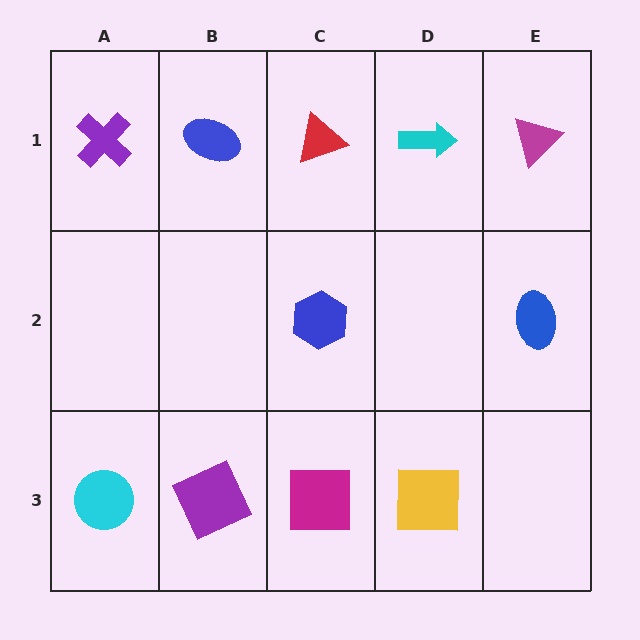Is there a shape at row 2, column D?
No, that cell is empty.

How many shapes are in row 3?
4 shapes.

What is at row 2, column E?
A blue ellipse.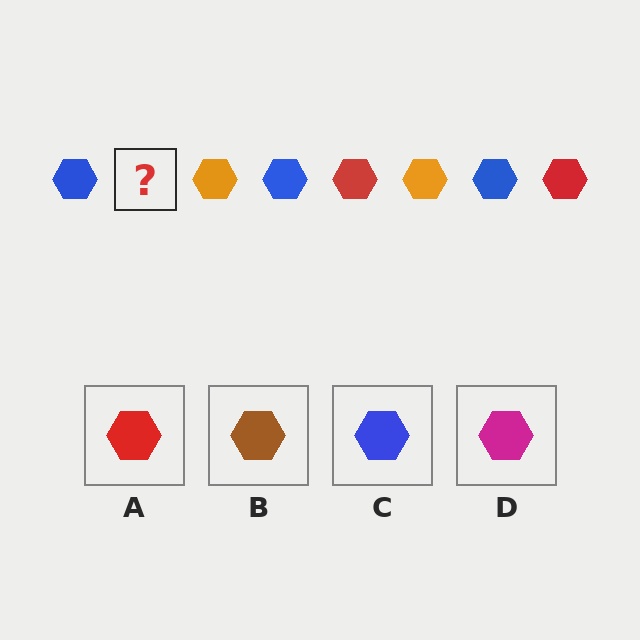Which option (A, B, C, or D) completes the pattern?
A.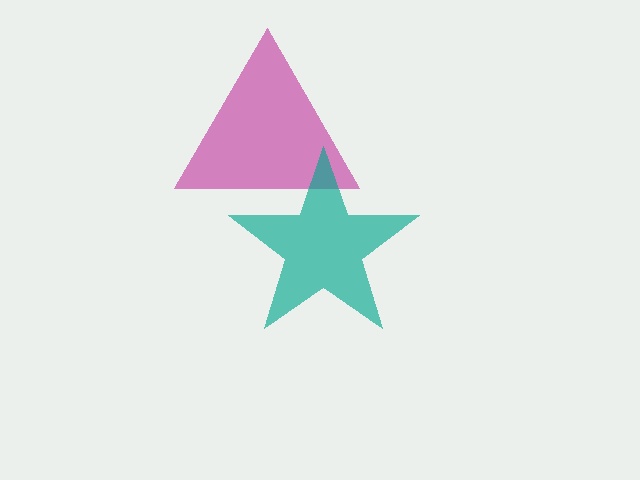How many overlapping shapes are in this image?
There are 2 overlapping shapes in the image.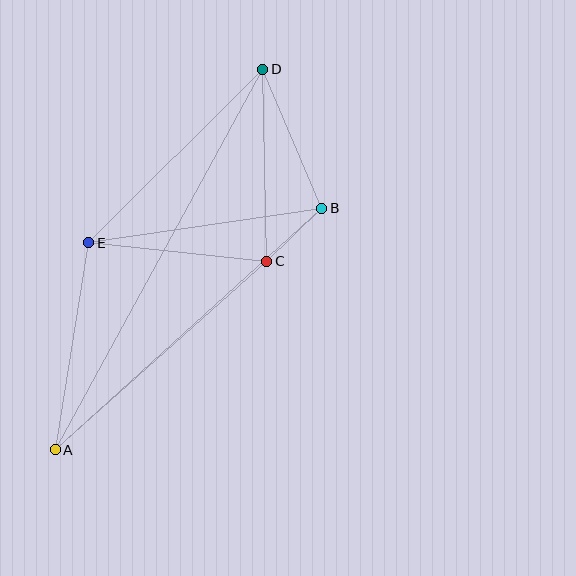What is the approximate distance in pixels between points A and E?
The distance between A and E is approximately 210 pixels.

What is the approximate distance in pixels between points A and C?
The distance between A and C is approximately 283 pixels.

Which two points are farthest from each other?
Points A and D are farthest from each other.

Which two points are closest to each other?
Points B and C are closest to each other.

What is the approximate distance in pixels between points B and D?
The distance between B and D is approximately 151 pixels.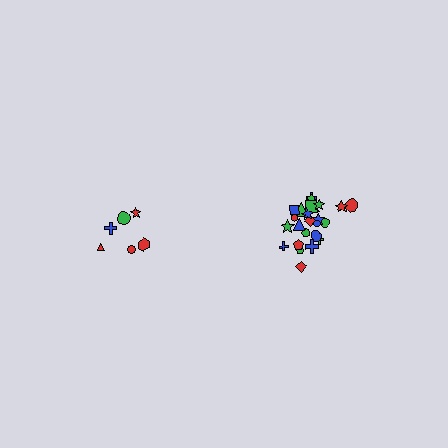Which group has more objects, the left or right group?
The right group.